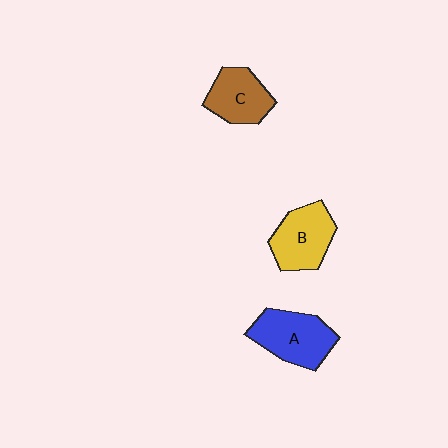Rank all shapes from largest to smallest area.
From largest to smallest: A (blue), B (yellow), C (brown).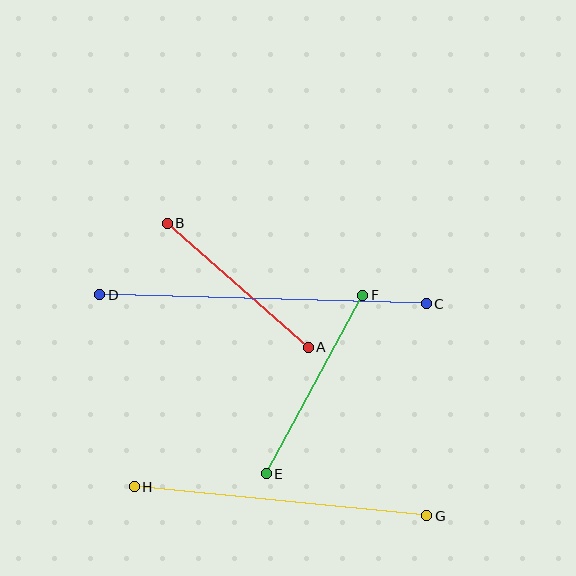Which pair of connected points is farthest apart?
Points C and D are farthest apart.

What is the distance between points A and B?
The distance is approximately 188 pixels.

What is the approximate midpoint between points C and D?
The midpoint is at approximately (263, 299) pixels.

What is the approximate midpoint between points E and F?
The midpoint is at approximately (315, 385) pixels.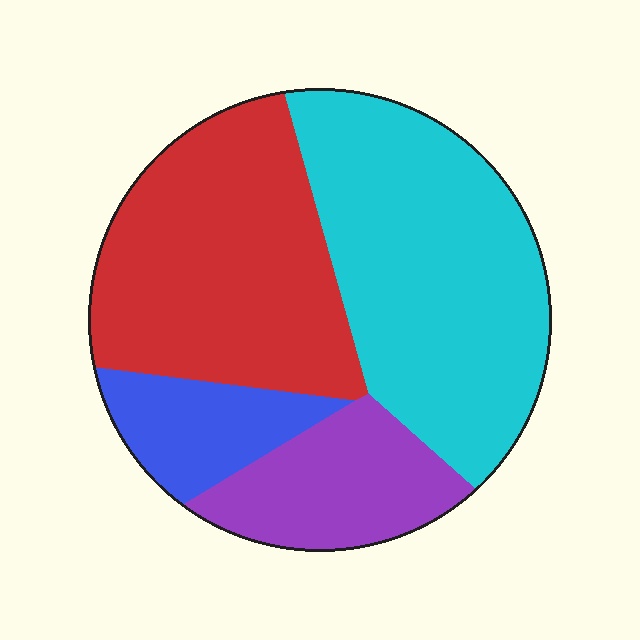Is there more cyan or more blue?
Cyan.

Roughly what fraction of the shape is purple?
Purple covers about 15% of the shape.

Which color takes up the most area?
Cyan, at roughly 40%.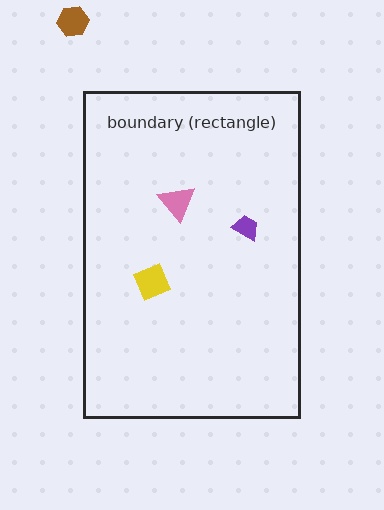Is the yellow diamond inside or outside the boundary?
Inside.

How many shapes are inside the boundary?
3 inside, 1 outside.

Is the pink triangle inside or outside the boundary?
Inside.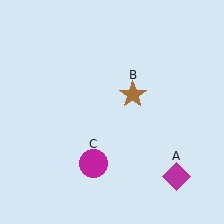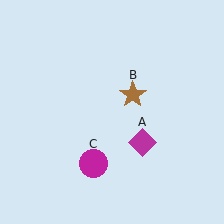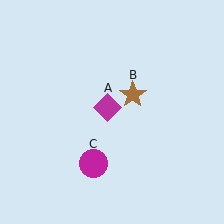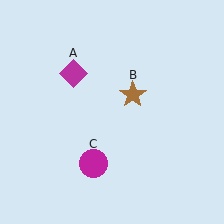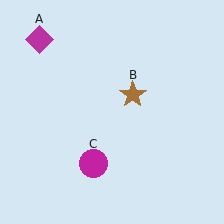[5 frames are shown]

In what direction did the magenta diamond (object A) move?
The magenta diamond (object A) moved up and to the left.